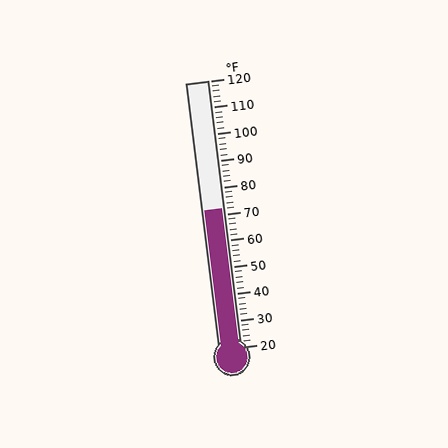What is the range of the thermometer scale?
The thermometer scale ranges from 20°F to 120°F.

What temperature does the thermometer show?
The thermometer shows approximately 72°F.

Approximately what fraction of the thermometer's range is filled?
The thermometer is filled to approximately 50% of its range.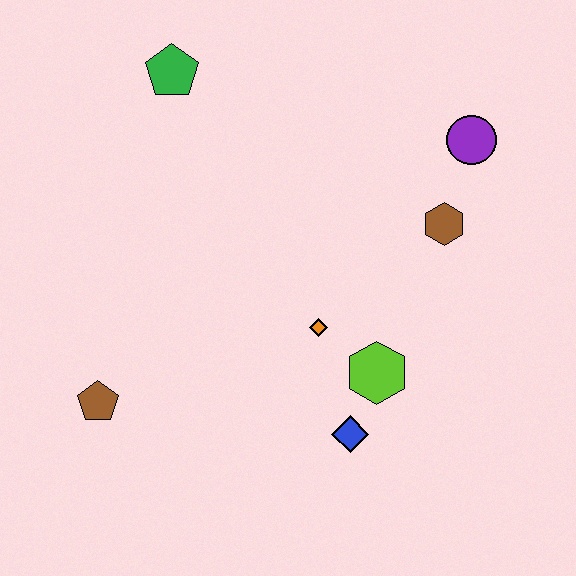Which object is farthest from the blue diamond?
The green pentagon is farthest from the blue diamond.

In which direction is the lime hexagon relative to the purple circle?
The lime hexagon is below the purple circle.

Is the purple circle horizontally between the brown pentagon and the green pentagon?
No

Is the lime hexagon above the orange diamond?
No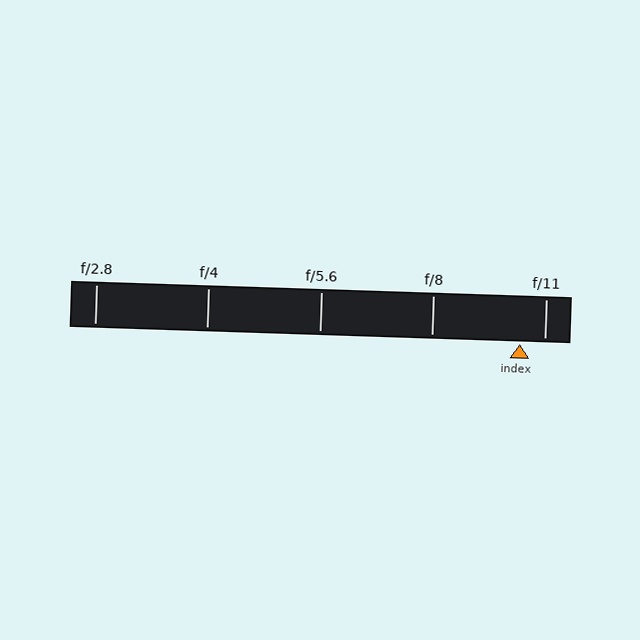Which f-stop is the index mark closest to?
The index mark is closest to f/11.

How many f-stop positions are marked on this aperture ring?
There are 5 f-stop positions marked.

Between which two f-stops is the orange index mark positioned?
The index mark is between f/8 and f/11.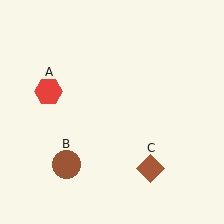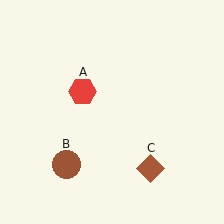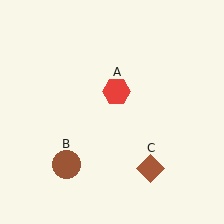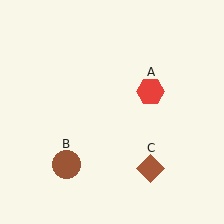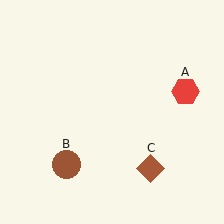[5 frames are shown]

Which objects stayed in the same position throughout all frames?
Brown circle (object B) and brown diamond (object C) remained stationary.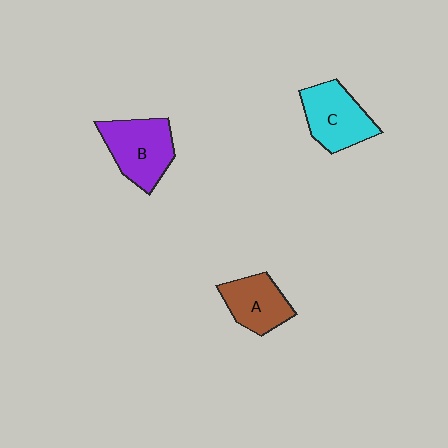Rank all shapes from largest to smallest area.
From largest to smallest: B (purple), C (cyan), A (brown).